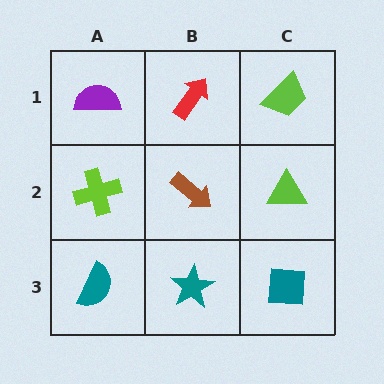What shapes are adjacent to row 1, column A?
A lime cross (row 2, column A), a red arrow (row 1, column B).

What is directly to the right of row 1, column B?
A lime trapezoid.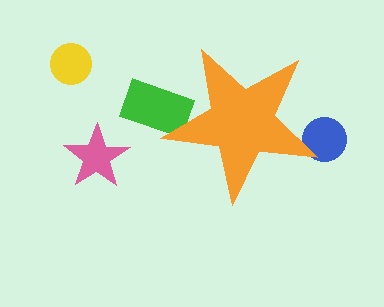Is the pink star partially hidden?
No, the pink star is fully visible.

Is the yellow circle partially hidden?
No, the yellow circle is fully visible.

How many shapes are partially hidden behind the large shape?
2 shapes are partially hidden.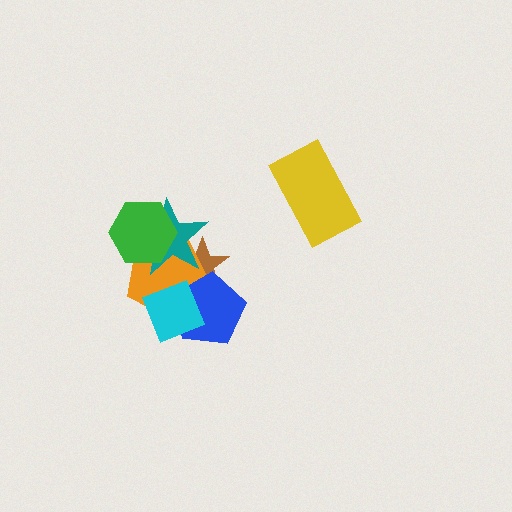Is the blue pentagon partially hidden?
Yes, it is partially covered by another shape.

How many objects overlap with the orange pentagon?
5 objects overlap with the orange pentagon.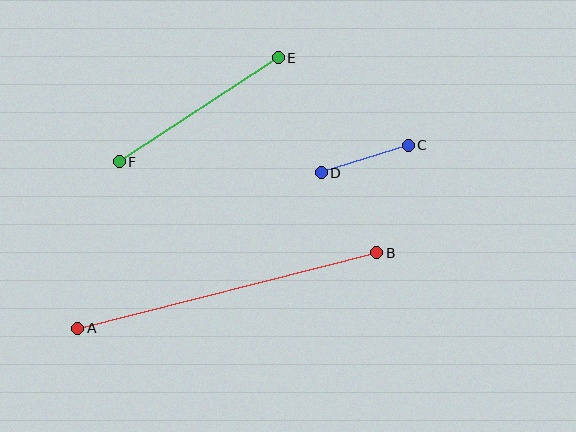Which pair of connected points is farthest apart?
Points A and B are farthest apart.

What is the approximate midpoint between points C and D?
The midpoint is at approximately (365, 159) pixels.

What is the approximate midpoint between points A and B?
The midpoint is at approximately (227, 290) pixels.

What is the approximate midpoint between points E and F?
The midpoint is at approximately (199, 110) pixels.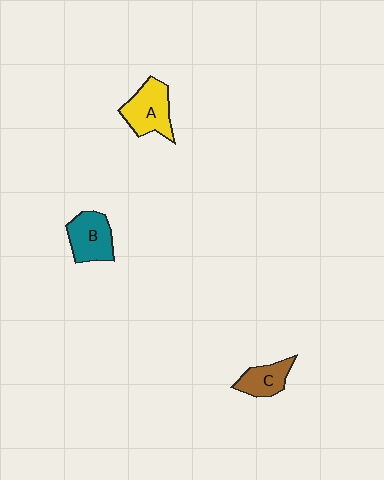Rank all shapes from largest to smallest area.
From largest to smallest: A (yellow), B (teal), C (brown).